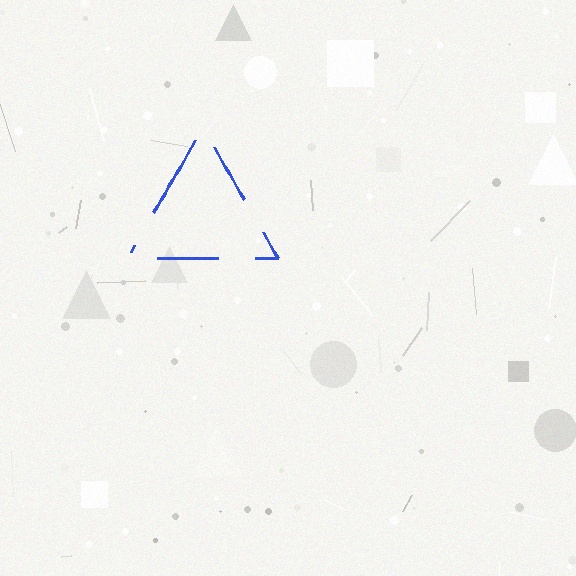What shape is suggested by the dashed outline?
The dashed outline suggests a triangle.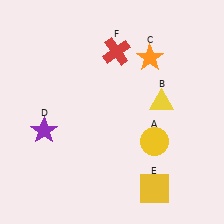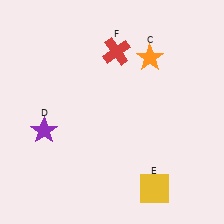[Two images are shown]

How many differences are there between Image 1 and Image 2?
There are 2 differences between the two images.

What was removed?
The yellow circle (A), the yellow triangle (B) were removed in Image 2.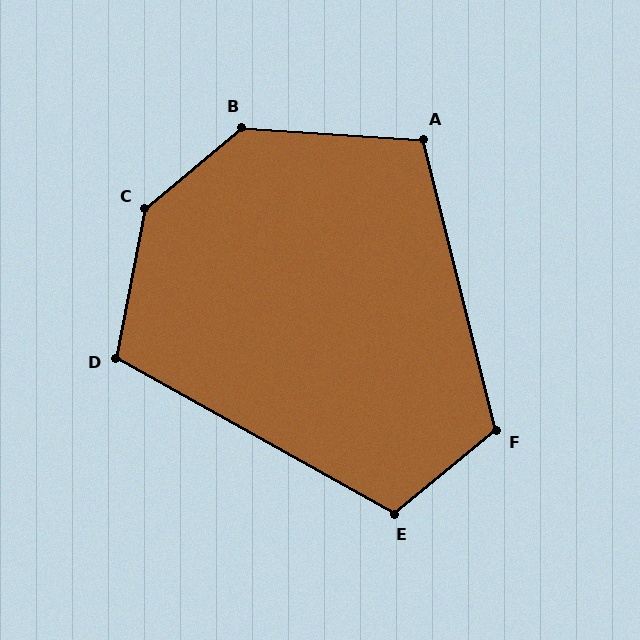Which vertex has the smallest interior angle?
A, at approximately 108 degrees.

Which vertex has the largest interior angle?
C, at approximately 141 degrees.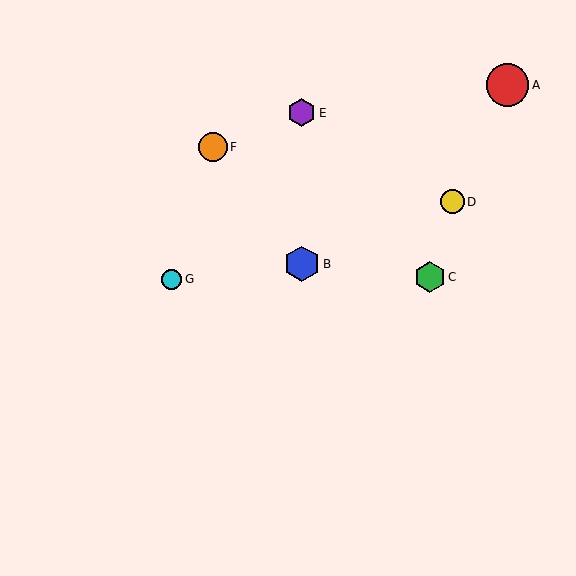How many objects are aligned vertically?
2 objects (B, E) are aligned vertically.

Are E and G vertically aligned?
No, E is at x≈302 and G is at x≈171.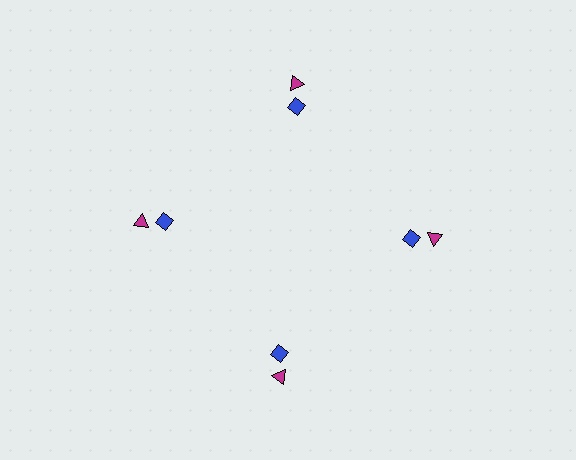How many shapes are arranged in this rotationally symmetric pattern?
There are 8 shapes, arranged in 4 groups of 2.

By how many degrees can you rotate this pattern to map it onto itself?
The pattern maps onto itself every 90 degrees of rotation.